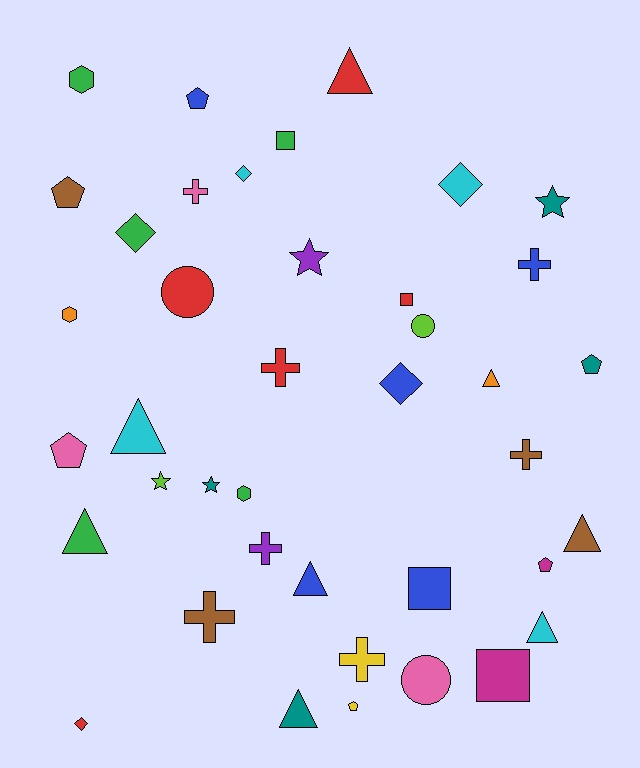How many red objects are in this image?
There are 5 red objects.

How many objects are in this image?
There are 40 objects.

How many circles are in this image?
There are 3 circles.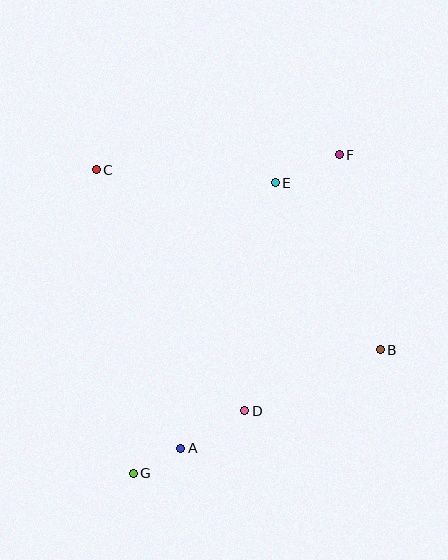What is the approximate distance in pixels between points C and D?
The distance between C and D is approximately 283 pixels.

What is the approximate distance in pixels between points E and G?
The distance between E and G is approximately 324 pixels.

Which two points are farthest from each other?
Points F and G are farthest from each other.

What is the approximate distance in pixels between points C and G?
The distance between C and G is approximately 306 pixels.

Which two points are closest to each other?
Points A and G are closest to each other.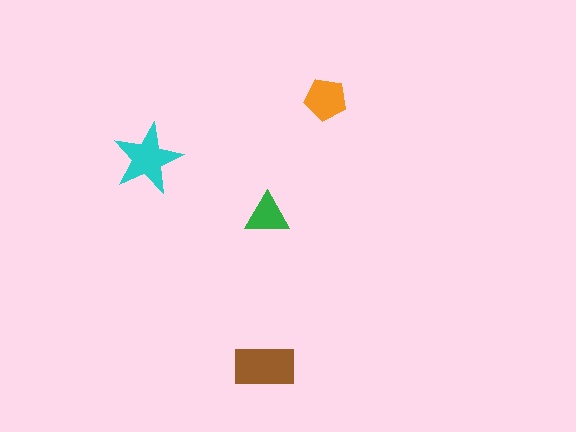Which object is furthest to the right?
The orange pentagon is rightmost.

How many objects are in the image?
There are 4 objects in the image.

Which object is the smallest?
The green triangle.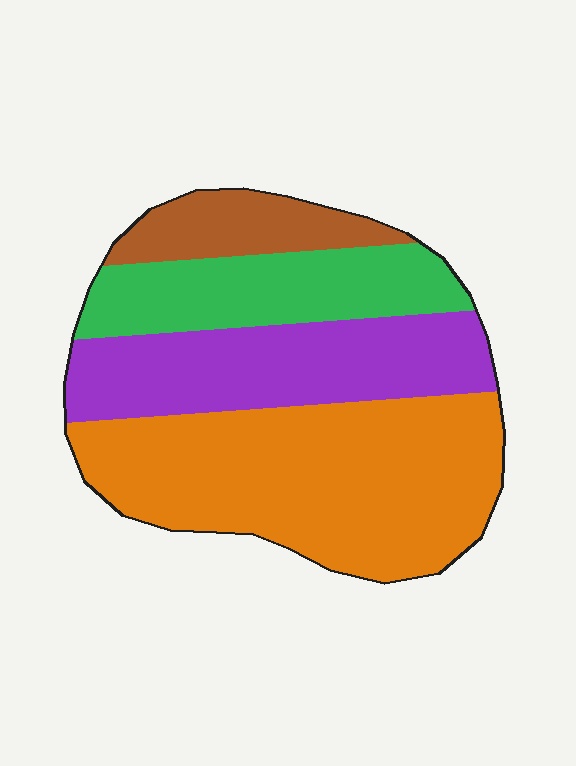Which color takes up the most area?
Orange, at roughly 45%.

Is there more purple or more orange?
Orange.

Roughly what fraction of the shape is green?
Green takes up about one fifth (1/5) of the shape.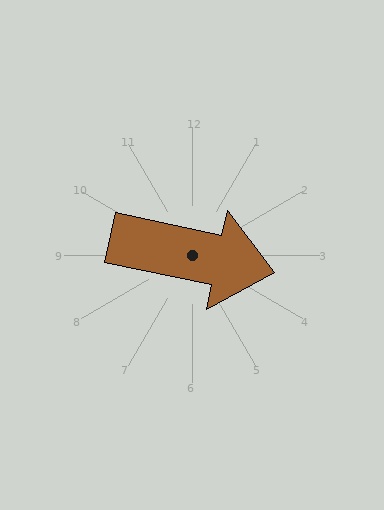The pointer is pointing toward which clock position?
Roughly 3 o'clock.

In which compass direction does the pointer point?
East.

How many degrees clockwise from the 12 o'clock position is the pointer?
Approximately 102 degrees.